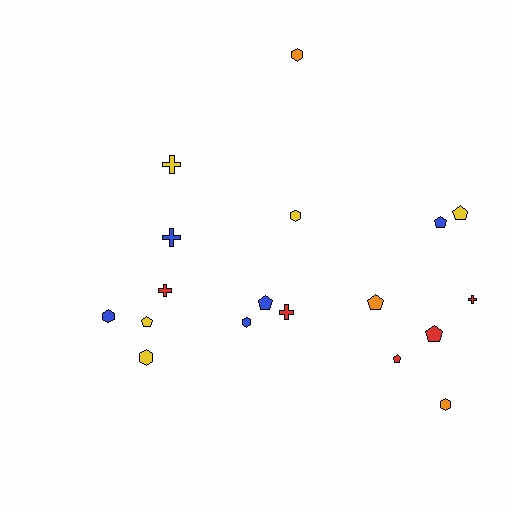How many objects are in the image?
There are 18 objects.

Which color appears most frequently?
Red, with 5 objects.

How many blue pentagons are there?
There are 2 blue pentagons.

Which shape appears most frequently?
Pentagon, with 7 objects.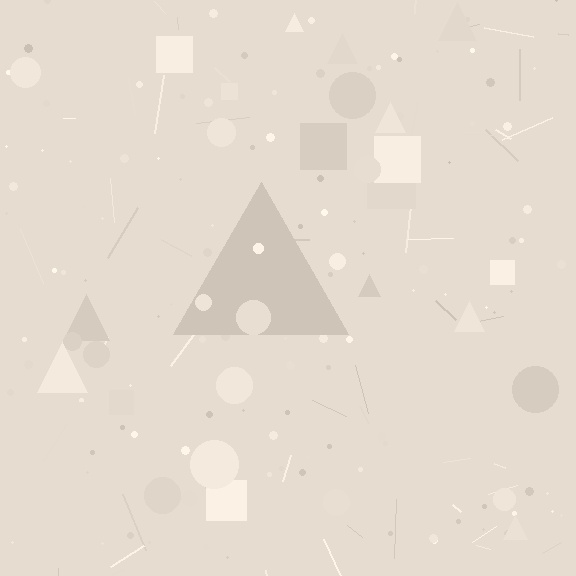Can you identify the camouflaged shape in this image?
The camouflaged shape is a triangle.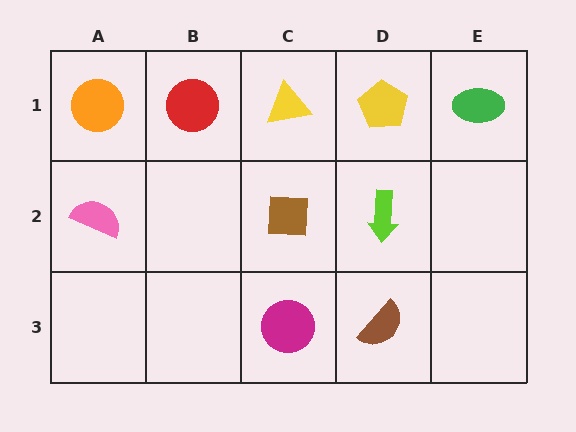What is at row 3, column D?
A brown semicircle.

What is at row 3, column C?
A magenta circle.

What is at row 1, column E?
A green ellipse.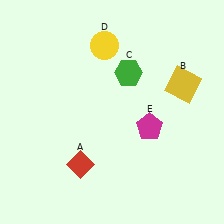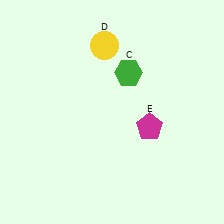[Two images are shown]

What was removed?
The red diamond (A), the yellow square (B) were removed in Image 2.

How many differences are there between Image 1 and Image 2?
There are 2 differences between the two images.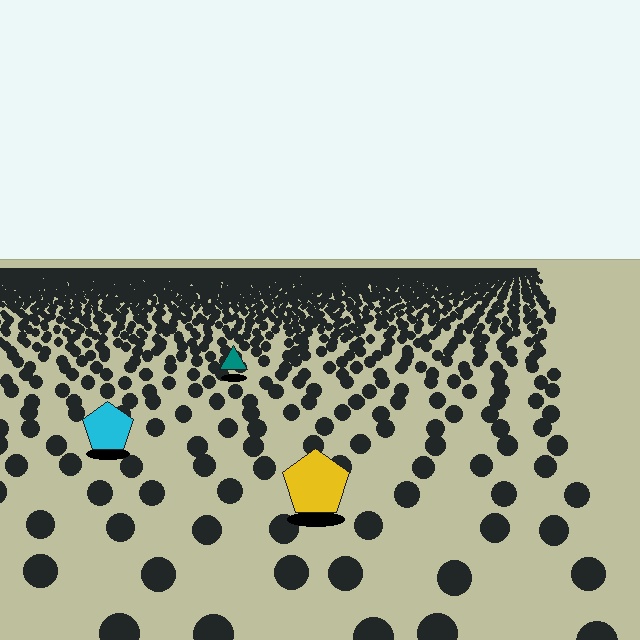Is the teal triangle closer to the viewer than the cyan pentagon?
No. The cyan pentagon is closer — you can tell from the texture gradient: the ground texture is coarser near it.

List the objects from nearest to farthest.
From nearest to farthest: the yellow pentagon, the cyan pentagon, the teal triangle.